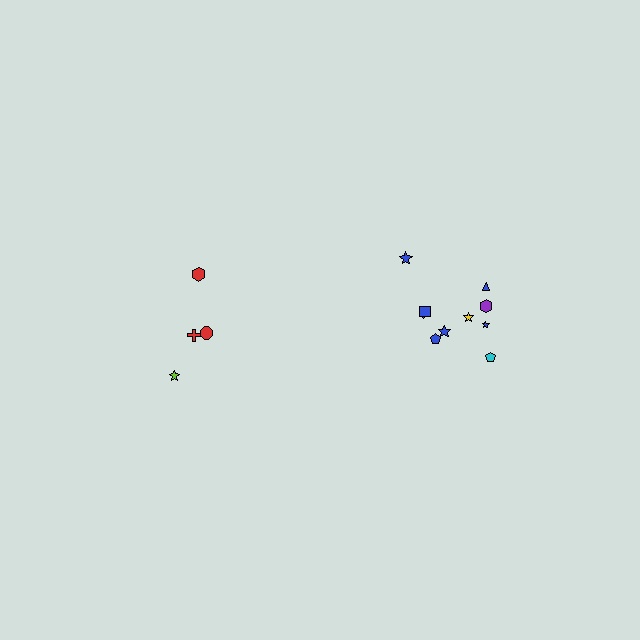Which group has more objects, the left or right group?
The right group.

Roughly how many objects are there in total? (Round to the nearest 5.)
Roughly 15 objects in total.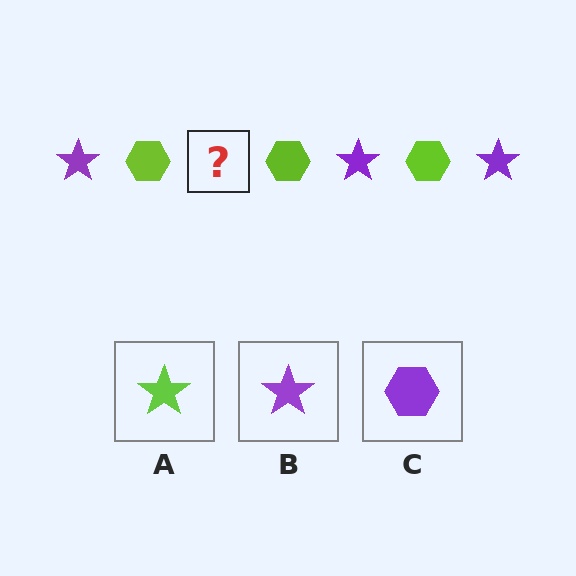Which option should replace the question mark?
Option B.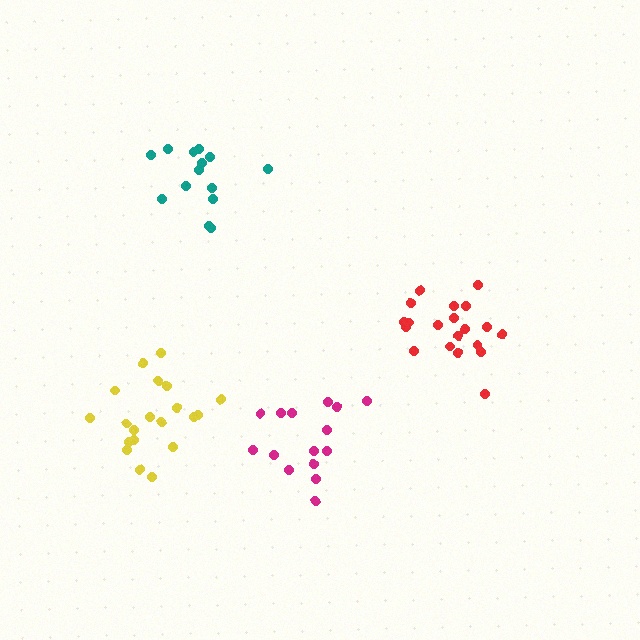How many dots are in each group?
Group 1: 20 dots, Group 2: 14 dots, Group 3: 16 dots, Group 4: 20 dots (70 total).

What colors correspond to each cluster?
The clusters are colored: red, teal, magenta, yellow.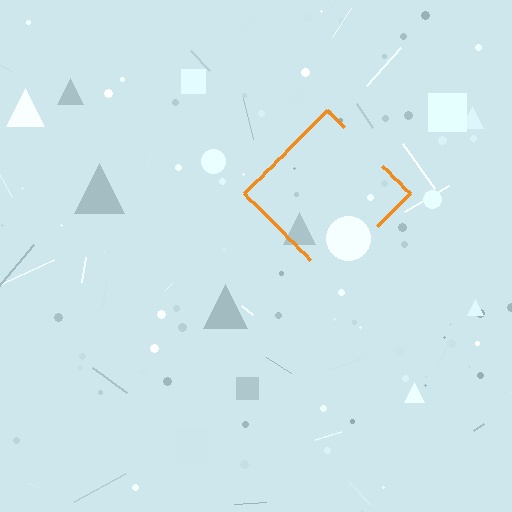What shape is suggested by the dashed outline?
The dashed outline suggests a diamond.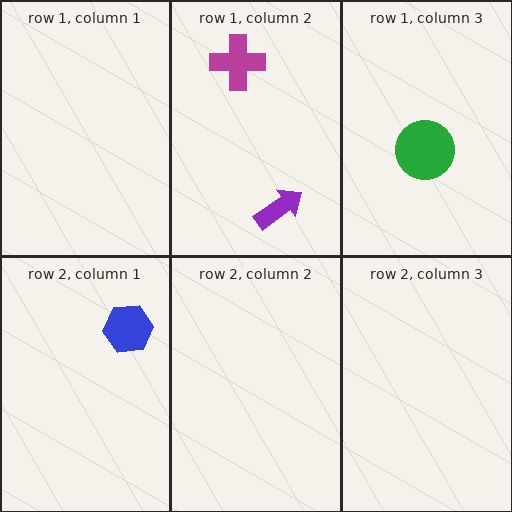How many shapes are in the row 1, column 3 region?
1.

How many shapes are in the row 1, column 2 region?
2.